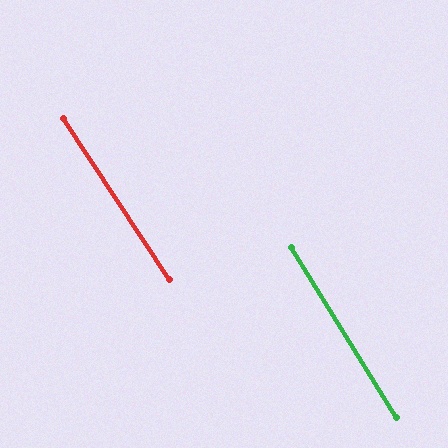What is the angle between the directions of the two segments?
Approximately 2 degrees.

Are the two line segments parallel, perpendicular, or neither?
Parallel — their directions differ by only 1.6°.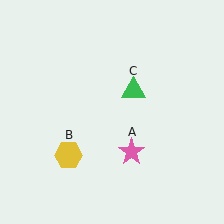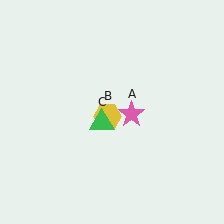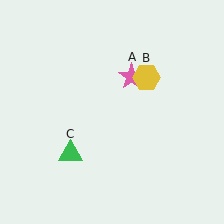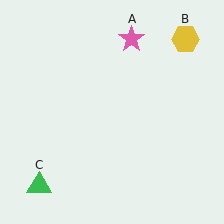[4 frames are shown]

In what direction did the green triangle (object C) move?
The green triangle (object C) moved down and to the left.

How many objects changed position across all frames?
3 objects changed position: pink star (object A), yellow hexagon (object B), green triangle (object C).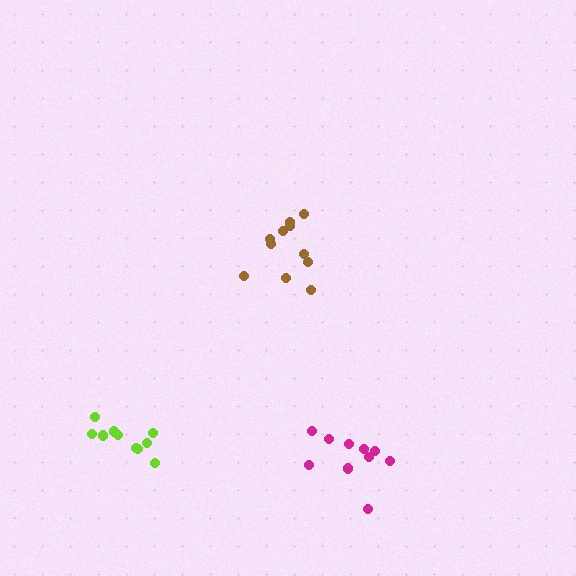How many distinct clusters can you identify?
There are 3 distinct clusters.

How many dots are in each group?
Group 1: 10 dots, Group 2: 10 dots, Group 3: 11 dots (31 total).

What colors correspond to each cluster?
The clusters are colored: magenta, lime, brown.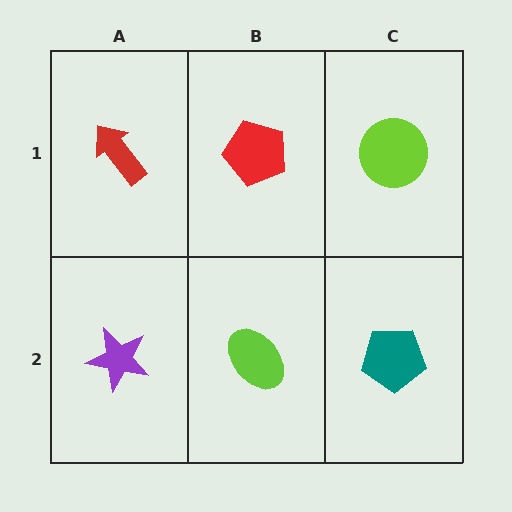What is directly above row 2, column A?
A red arrow.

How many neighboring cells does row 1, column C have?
2.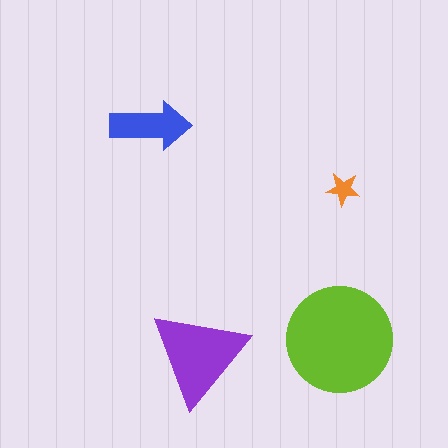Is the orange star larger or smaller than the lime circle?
Smaller.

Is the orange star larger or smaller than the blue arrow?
Smaller.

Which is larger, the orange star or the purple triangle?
The purple triangle.